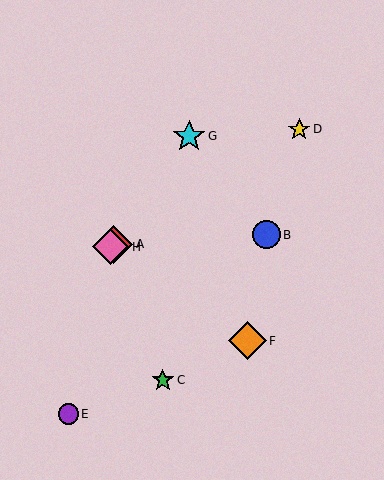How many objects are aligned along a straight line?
3 objects (A, D, H) are aligned along a straight line.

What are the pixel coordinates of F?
Object F is at (248, 341).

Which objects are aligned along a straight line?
Objects A, D, H are aligned along a straight line.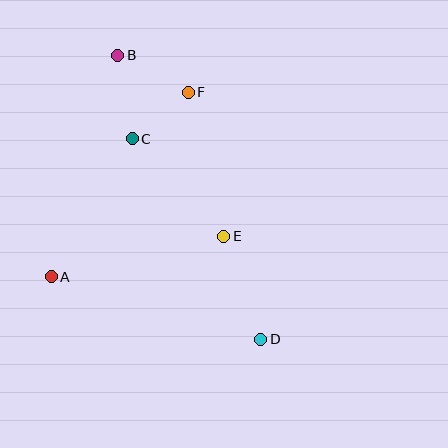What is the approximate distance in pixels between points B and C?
The distance between B and C is approximately 84 pixels.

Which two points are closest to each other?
Points C and F are closest to each other.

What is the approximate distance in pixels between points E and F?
The distance between E and F is approximately 148 pixels.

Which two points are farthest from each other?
Points B and D are farthest from each other.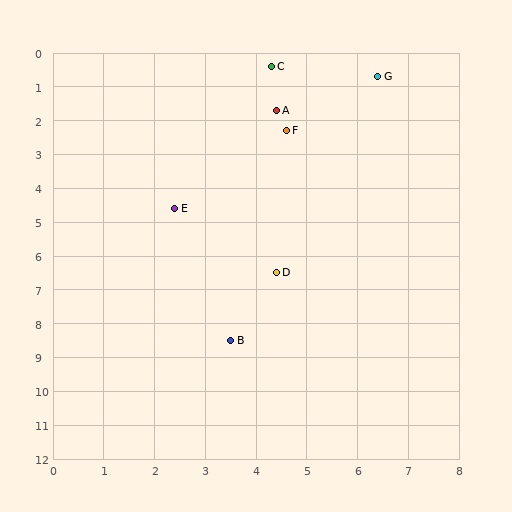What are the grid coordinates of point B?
Point B is at approximately (3.5, 8.5).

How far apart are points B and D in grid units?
Points B and D are about 2.2 grid units apart.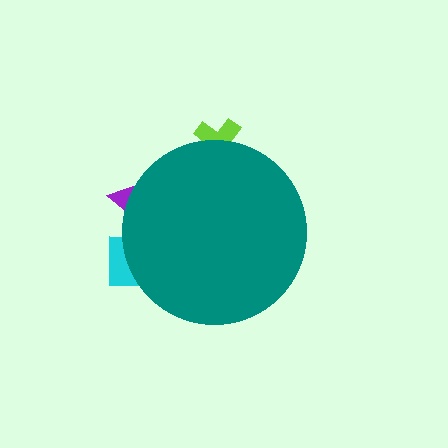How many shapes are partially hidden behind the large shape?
3 shapes are partially hidden.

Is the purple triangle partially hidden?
Yes, the purple triangle is partially hidden behind the teal circle.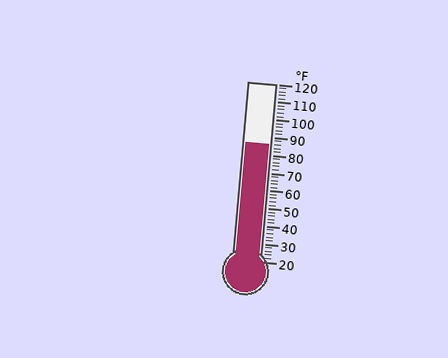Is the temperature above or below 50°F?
The temperature is above 50°F.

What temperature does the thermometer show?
The thermometer shows approximately 86°F.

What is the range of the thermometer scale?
The thermometer scale ranges from 20°F to 120°F.